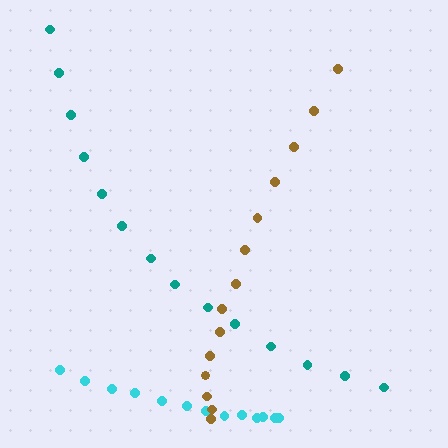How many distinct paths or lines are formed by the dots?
There are 3 distinct paths.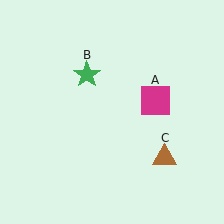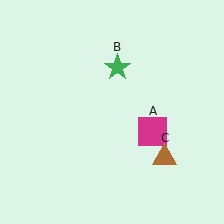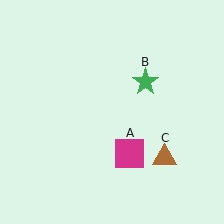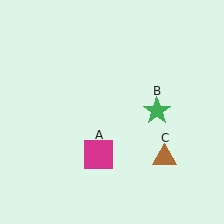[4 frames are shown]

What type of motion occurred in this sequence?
The magenta square (object A), green star (object B) rotated clockwise around the center of the scene.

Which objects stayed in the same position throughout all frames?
Brown triangle (object C) remained stationary.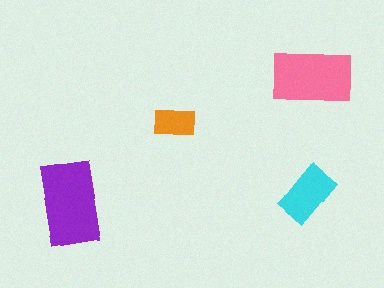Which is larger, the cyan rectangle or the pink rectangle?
The pink one.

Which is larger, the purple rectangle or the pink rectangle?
The purple one.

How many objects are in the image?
There are 4 objects in the image.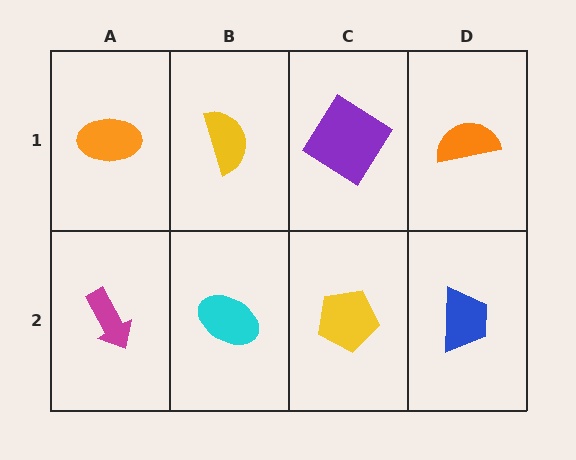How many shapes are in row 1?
4 shapes.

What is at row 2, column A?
A magenta arrow.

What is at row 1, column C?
A purple diamond.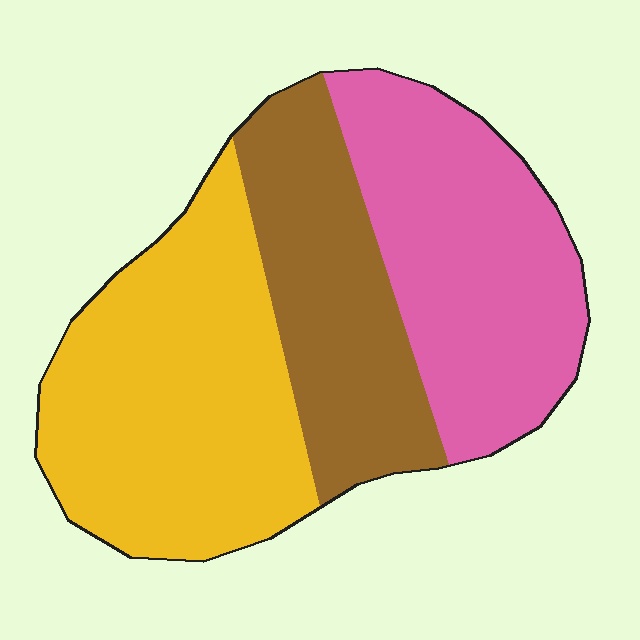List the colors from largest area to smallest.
From largest to smallest: yellow, pink, brown.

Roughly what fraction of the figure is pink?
Pink takes up about one third (1/3) of the figure.